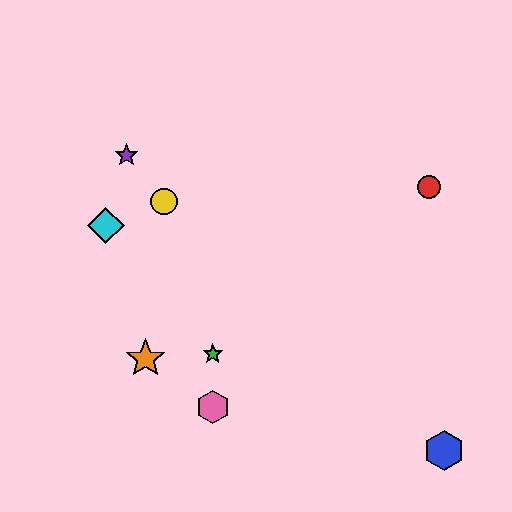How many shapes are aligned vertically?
2 shapes (the green star, the pink hexagon) are aligned vertically.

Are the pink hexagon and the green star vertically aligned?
Yes, both are at x≈213.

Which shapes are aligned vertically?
The green star, the pink hexagon are aligned vertically.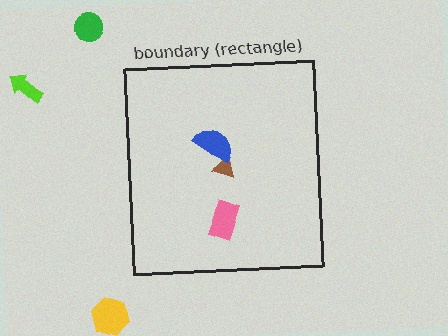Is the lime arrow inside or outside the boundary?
Outside.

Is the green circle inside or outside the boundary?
Outside.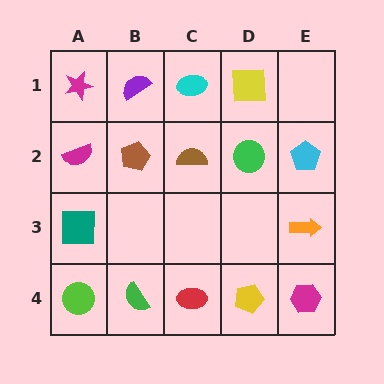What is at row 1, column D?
A yellow square.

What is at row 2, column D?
A green circle.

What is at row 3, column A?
A teal square.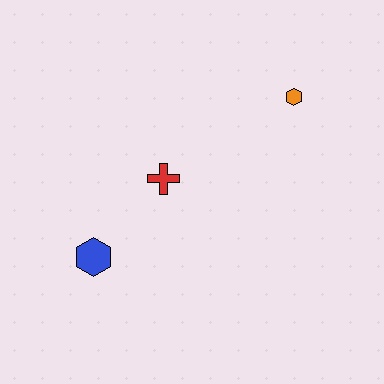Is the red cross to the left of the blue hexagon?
No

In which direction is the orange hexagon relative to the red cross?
The orange hexagon is to the right of the red cross.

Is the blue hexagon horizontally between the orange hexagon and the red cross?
No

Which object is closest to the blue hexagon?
The red cross is closest to the blue hexagon.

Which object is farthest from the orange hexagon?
The blue hexagon is farthest from the orange hexagon.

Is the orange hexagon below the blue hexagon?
No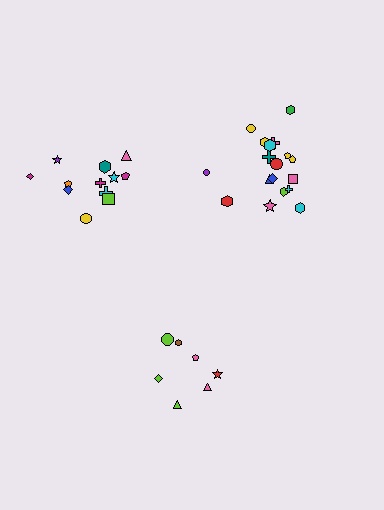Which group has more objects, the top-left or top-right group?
The top-right group.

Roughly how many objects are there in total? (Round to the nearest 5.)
Roughly 35 objects in total.